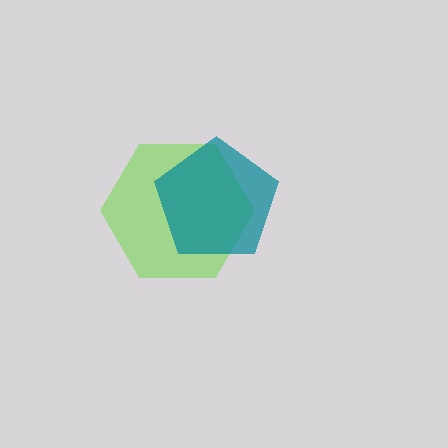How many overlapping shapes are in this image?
There are 2 overlapping shapes in the image.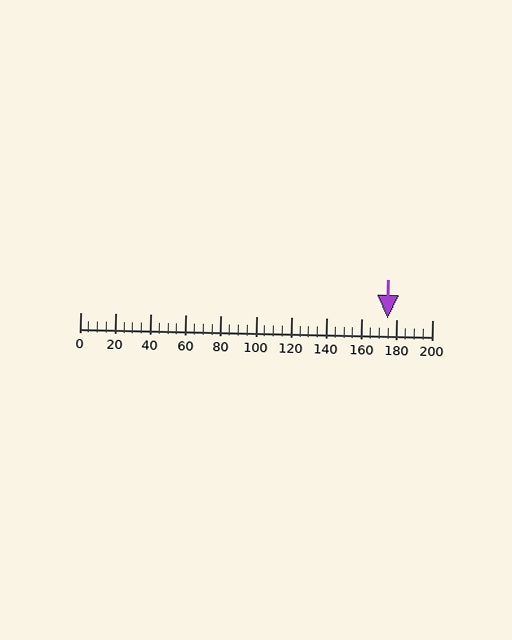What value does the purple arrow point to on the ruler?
The purple arrow points to approximately 175.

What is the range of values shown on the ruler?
The ruler shows values from 0 to 200.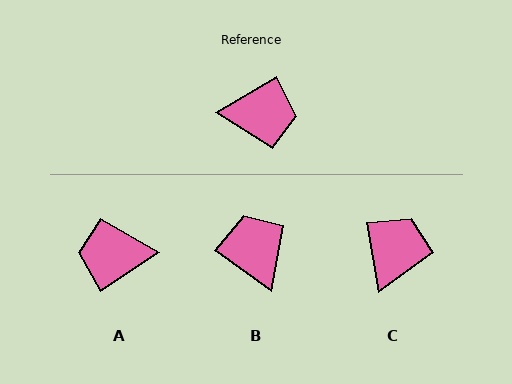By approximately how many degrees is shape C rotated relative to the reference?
Approximately 68 degrees counter-clockwise.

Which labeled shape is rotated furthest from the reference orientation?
A, about 177 degrees away.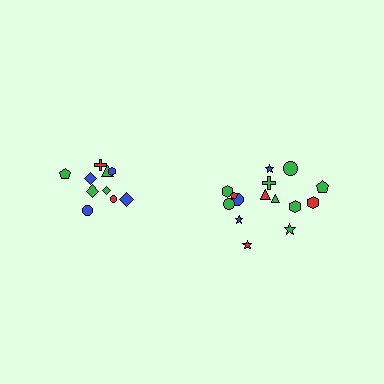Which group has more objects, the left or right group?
The right group.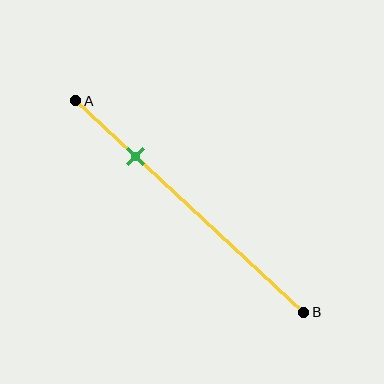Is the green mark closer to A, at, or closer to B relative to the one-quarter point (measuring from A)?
The green mark is approximately at the one-quarter point of segment AB.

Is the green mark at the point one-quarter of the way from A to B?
Yes, the mark is approximately at the one-quarter point.